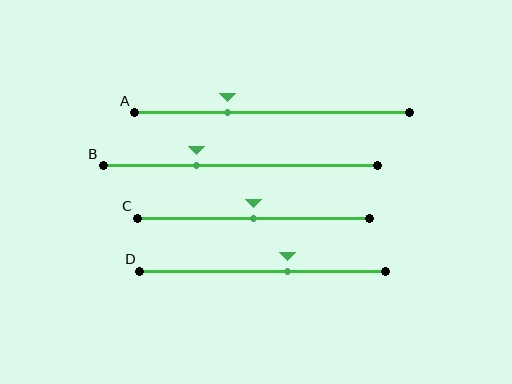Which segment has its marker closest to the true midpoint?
Segment C has its marker closest to the true midpoint.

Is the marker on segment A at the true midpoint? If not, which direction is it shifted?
No, the marker on segment A is shifted to the left by about 16% of the segment length.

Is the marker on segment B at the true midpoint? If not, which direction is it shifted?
No, the marker on segment B is shifted to the left by about 16% of the segment length.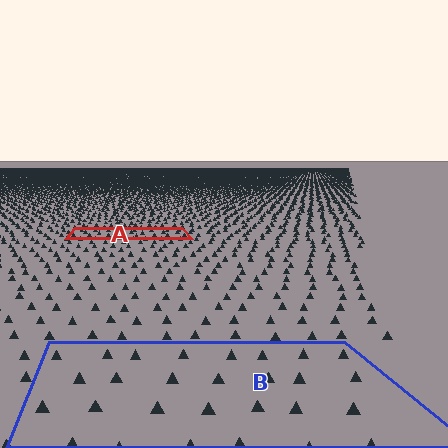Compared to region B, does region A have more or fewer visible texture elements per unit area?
Region A has more texture elements per unit area — they are packed more densely because it is farther away.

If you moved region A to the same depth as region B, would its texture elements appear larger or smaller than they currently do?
They would appear larger. At a closer depth, the same texture elements are projected at a bigger on-screen size.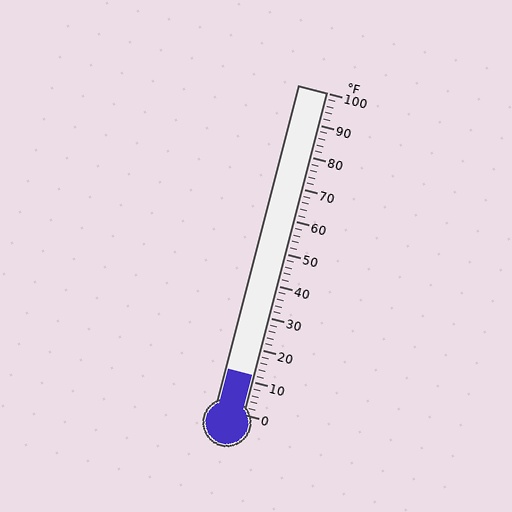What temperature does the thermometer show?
The thermometer shows approximately 12°F.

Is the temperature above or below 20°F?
The temperature is below 20°F.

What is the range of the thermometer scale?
The thermometer scale ranges from 0°F to 100°F.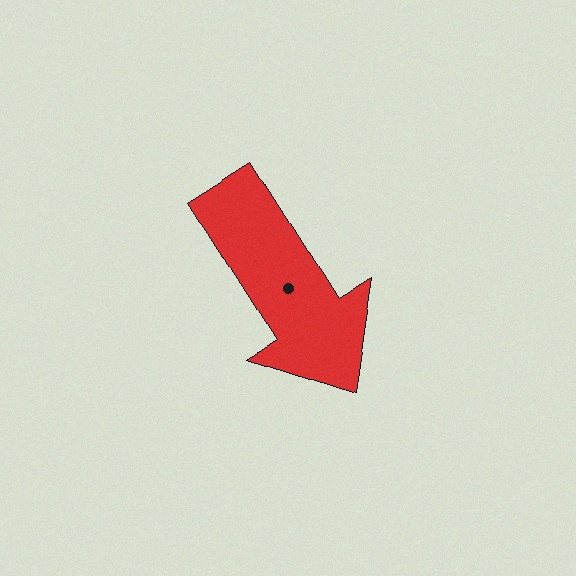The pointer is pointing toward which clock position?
Roughly 5 o'clock.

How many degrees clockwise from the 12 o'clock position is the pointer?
Approximately 148 degrees.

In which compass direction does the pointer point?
Southeast.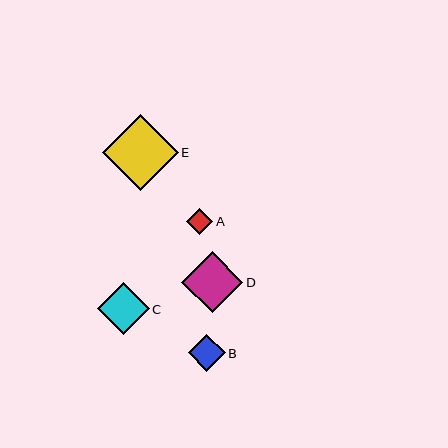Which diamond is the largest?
Diamond E is the largest with a size of approximately 76 pixels.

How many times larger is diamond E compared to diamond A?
Diamond E is approximately 2.9 times the size of diamond A.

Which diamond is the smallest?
Diamond A is the smallest with a size of approximately 26 pixels.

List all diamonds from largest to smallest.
From largest to smallest: E, D, C, B, A.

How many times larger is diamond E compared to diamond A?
Diamond E is approximately 2.9 times the size of diamond A.